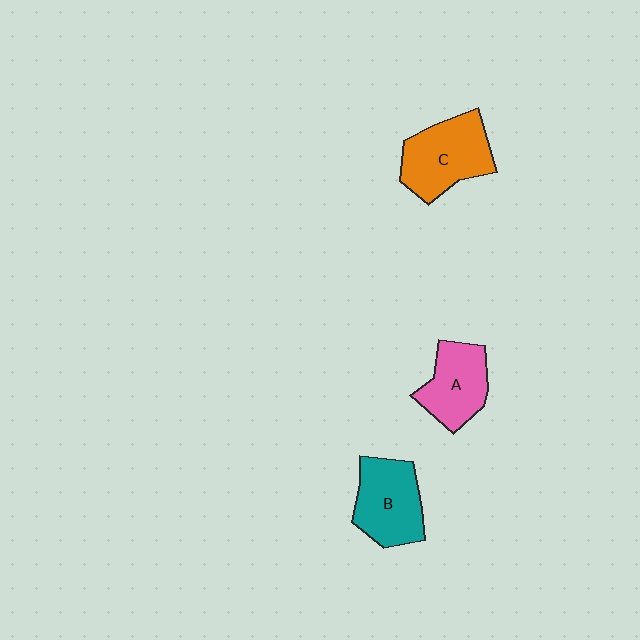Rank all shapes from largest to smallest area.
From largest to smallest: C (orange), B (teal), A (pink).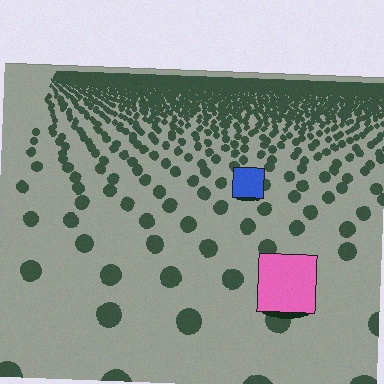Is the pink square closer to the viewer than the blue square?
Yes. The pink square is closer — you can tell from the texture gradient: the ground texture is coarser near it.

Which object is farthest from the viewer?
The blue square is farthest from the viewer. It appears smaller and the ground texture around it is denser.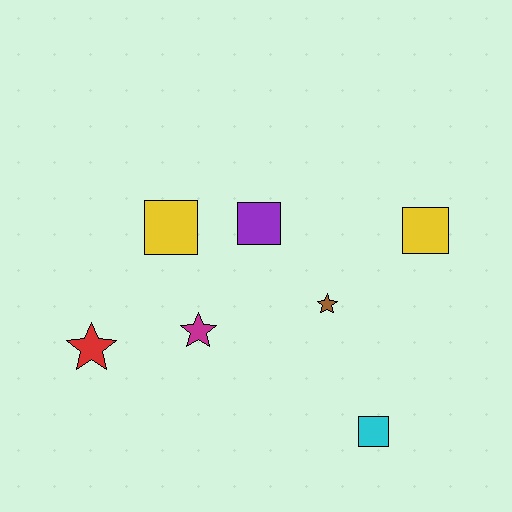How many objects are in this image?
There are 7 objects.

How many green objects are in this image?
There are no green objects.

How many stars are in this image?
There are 3 stars.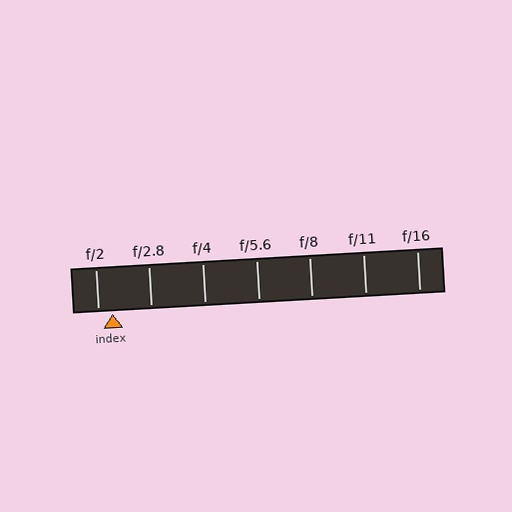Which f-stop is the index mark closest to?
The index mark is closest to f/2.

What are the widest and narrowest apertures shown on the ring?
The widest aperture shown is f/2 and the narrowest is f/16.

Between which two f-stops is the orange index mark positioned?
The index mark is between f/2 and f/2.8.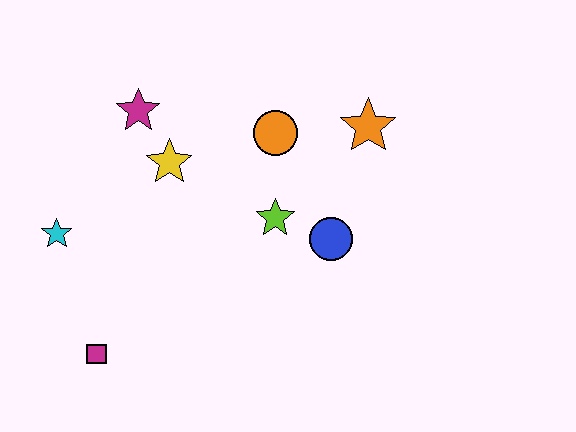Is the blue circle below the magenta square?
No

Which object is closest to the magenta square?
The cyan star is closest to the magenta square.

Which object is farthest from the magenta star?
The magenta square is farthest from the magenta star.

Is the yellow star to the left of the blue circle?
Yes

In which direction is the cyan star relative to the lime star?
The cyan star is to the left of the lime star.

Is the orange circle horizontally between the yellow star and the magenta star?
No